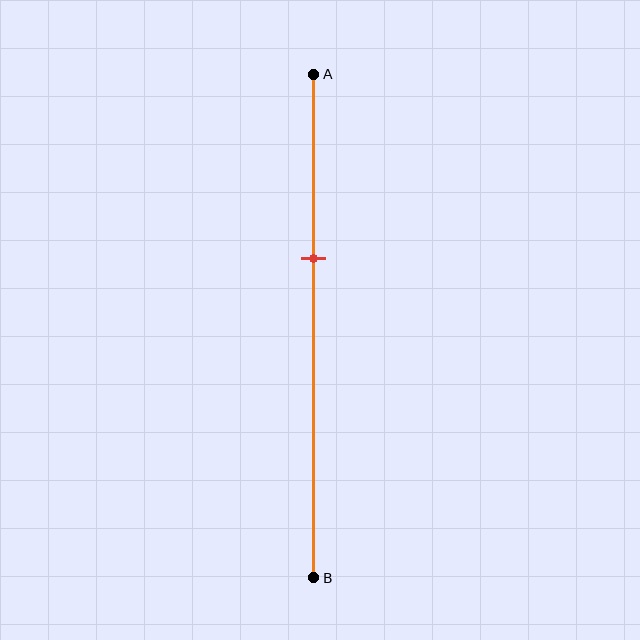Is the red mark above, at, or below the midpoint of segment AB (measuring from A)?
The red mark is above the midpoint of segment AB.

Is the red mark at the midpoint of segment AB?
No, the mark is at about 35% from A, not at the 50% midpoint.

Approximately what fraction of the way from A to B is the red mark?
The red mark is approximately 35% of the way from A to B.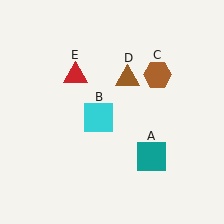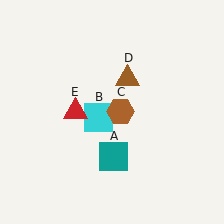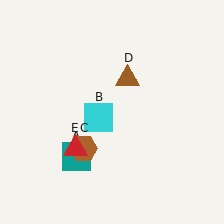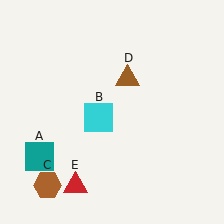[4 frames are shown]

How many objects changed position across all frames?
3 objects changed position: teal square (object A), brown hexagon (object C), red triangle (object E).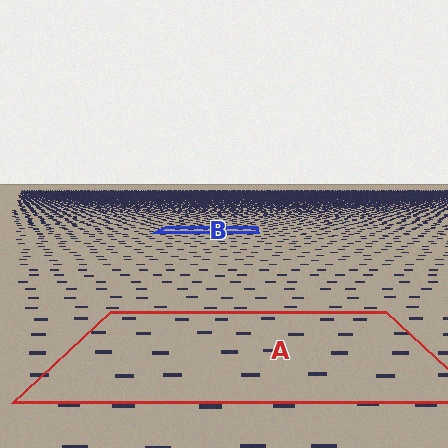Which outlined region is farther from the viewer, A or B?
Region B is farther from the viewer — the texture elements inside it appear smaller and more densely packed.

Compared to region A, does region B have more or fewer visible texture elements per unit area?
Region B has more texture elements per unit area — they are packed more densely because it is farther away.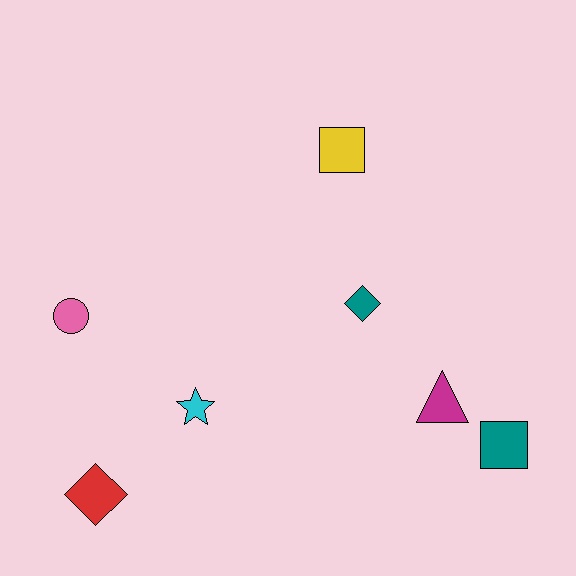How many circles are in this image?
There is 1 circle.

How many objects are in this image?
There are 7 objects.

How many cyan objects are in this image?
There is 1 cyan object.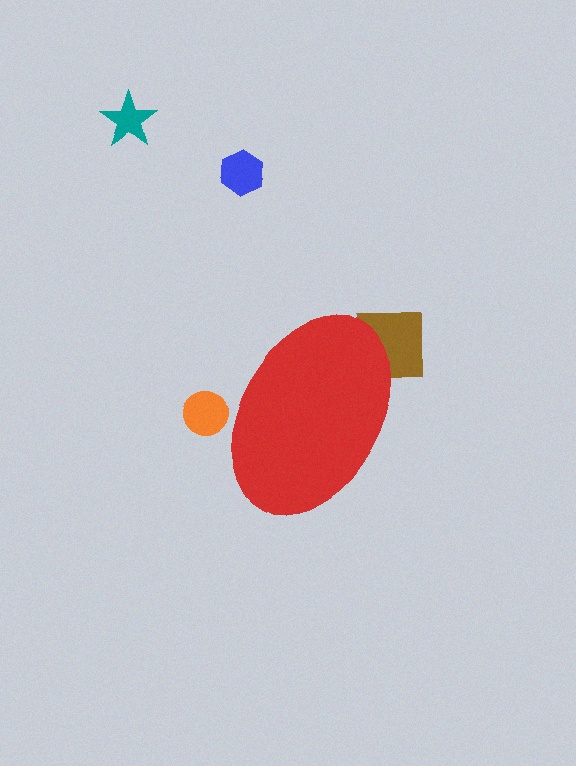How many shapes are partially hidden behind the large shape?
2 shapes are partially hidden.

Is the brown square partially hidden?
Yes, the brown square is partially hidden behind the red ellipse.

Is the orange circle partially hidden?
Yes, the orange circle is partially hidden behind the red ellipse.